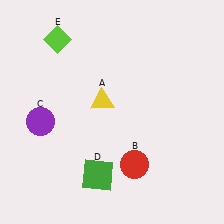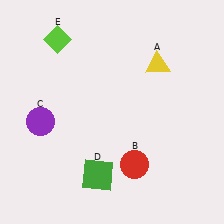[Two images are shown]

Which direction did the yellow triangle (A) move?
The yellow triangle (A) moved right.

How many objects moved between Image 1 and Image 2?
1 object moved between the two images.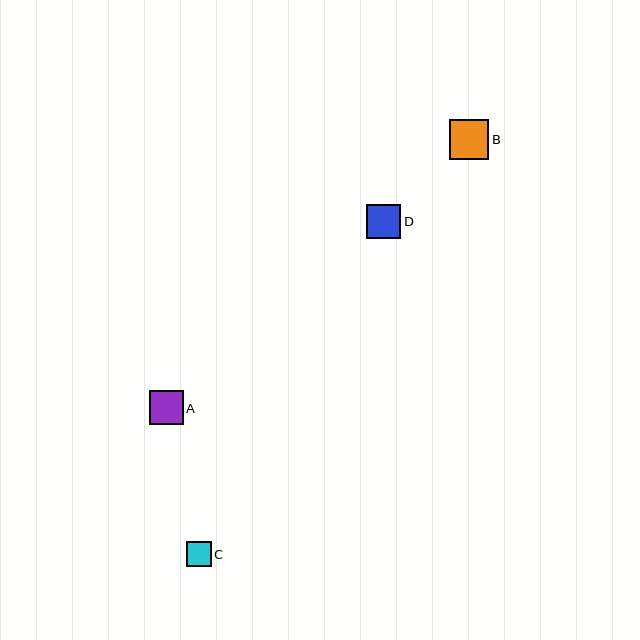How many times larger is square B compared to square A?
Square B is approximately 1.2 times the size of square A.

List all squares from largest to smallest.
From largest to smallest: B, A, D, C.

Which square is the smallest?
Square C is the smallest with a size of approximately 25 pixels.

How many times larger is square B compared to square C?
Square B is approximately 1.6 times the size of square C.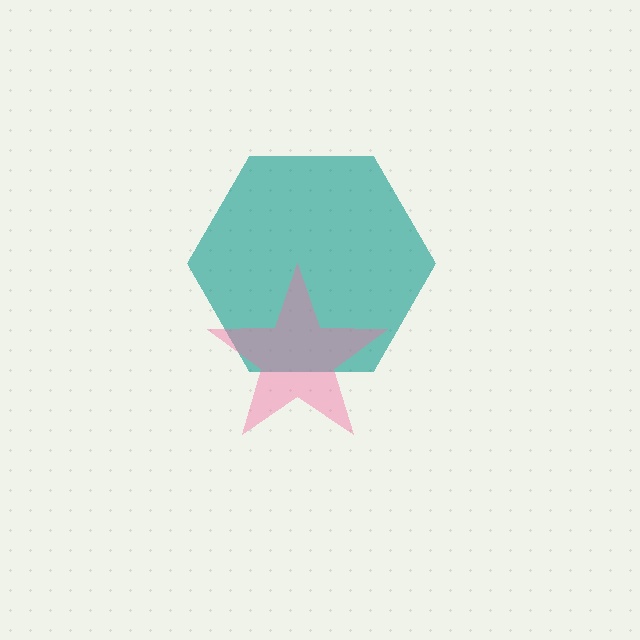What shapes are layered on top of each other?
The layered shapes are: a teal hexagon, a pink star.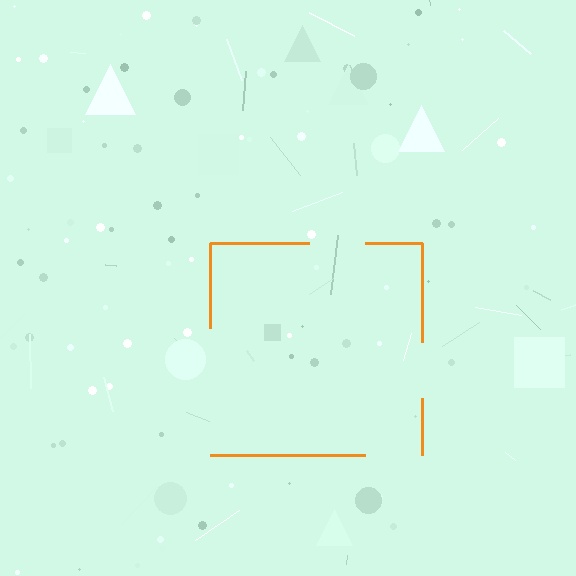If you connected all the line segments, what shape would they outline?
They would outline a square.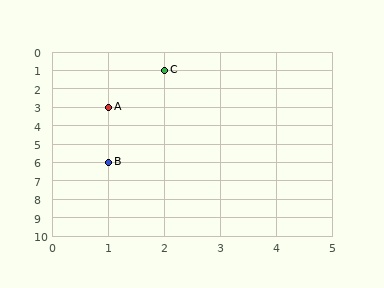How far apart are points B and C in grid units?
Points B and C are 1 column and 5 rows apart (about 5.1 grid units diagonally).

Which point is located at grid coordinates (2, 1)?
Point C is at (2, 1).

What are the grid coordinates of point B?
Point B is at grid coordinates (1, 6).